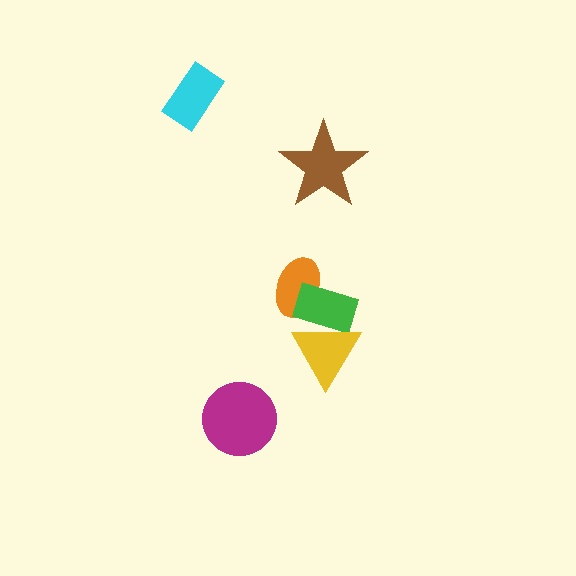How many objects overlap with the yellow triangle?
1 object overlaps with the yellow triangle.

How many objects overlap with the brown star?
0 objects overlap with the brown star.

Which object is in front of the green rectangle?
The yellow triangle is in front of the green rectangle.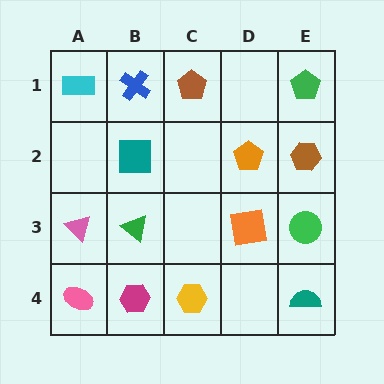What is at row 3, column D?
An orange square.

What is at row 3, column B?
A green triangle.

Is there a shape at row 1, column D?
No, that cell is empty.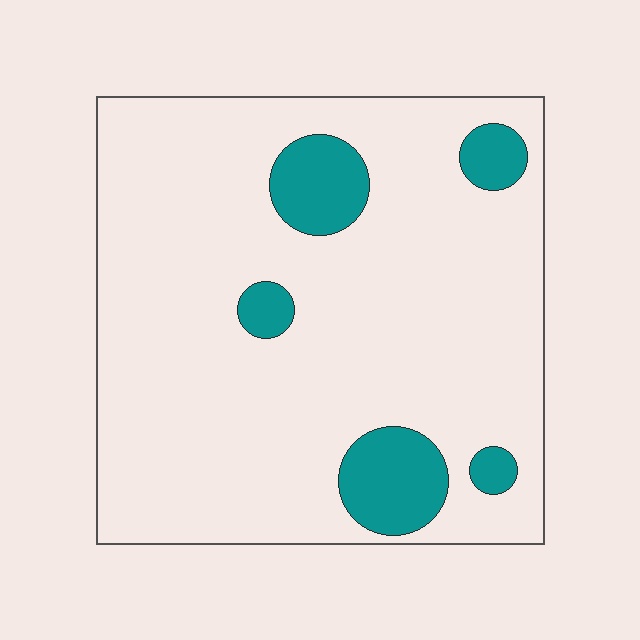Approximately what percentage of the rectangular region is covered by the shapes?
Approximately 15%.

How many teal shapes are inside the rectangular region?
5.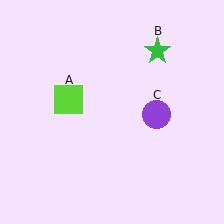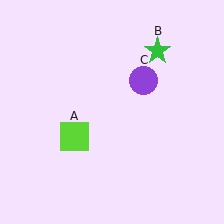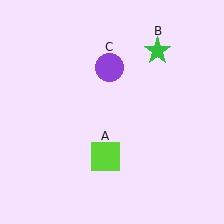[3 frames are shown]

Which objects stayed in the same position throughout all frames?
Green star (object B) remained stationary.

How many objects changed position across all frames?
2 objects changed position: lime square (object A), purple circle (object C).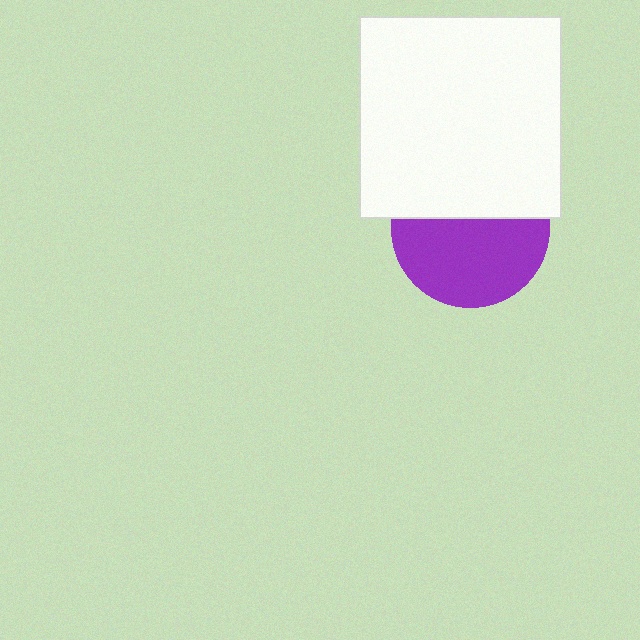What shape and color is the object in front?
The object in front is a white square.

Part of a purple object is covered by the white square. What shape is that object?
It is a circle.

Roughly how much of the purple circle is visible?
About half of it is visible (roughly 57%).